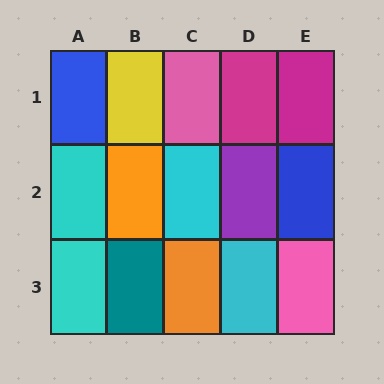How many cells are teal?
1 cell is teal.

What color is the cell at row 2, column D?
Purple.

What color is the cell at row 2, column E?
Blue.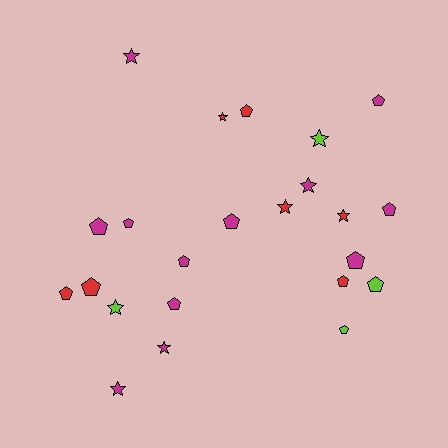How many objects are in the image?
There are 23 objects.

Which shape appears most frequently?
Pentagon, with 14 objects.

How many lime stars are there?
There are 2 lime stars.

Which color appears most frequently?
Magenta, with 12 objects.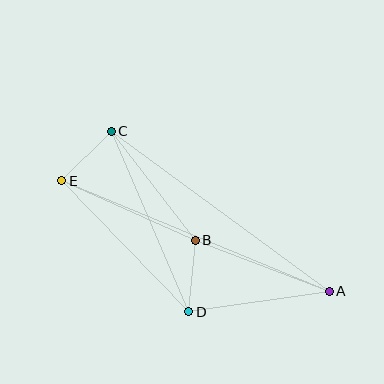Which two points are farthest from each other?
Points A and E are farthest from each other.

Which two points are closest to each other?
Points C and E are closest to each other.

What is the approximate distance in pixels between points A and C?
The distance between A and C is approximately 270 pixels.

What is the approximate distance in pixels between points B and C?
The distance between B and C is approximately 138 pixels.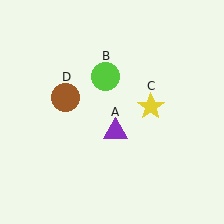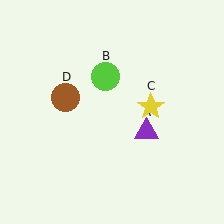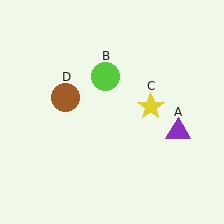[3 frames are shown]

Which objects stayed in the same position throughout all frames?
Lime circle (object B) and yellow star (object C) and brown circle (object D) remained stationary.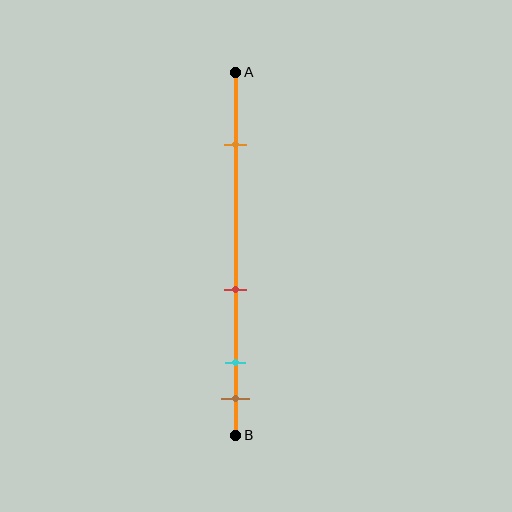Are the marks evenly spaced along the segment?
No, the marks are not evenly spaced.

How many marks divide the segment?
There are 4 marks dividing the segment.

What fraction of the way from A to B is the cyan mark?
The cyan mark is approximately 80% (0.8) of the way from A to B.